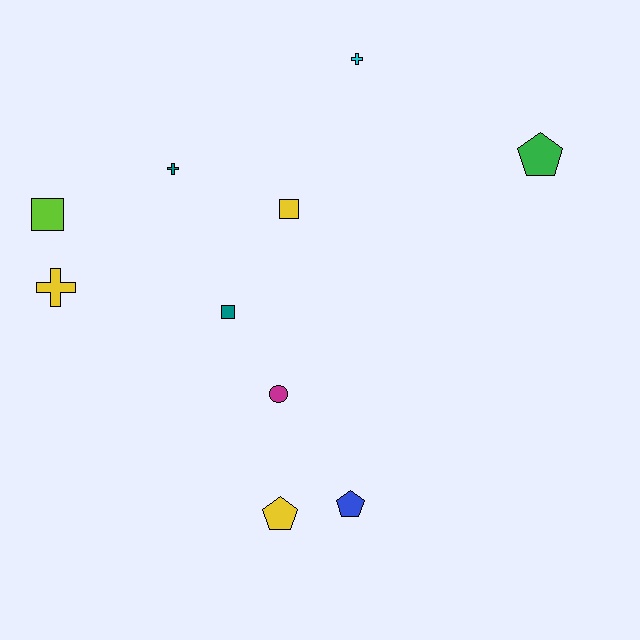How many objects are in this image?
There are 10 objects.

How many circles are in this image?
There is 1 circle.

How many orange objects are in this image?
There are no orange objects.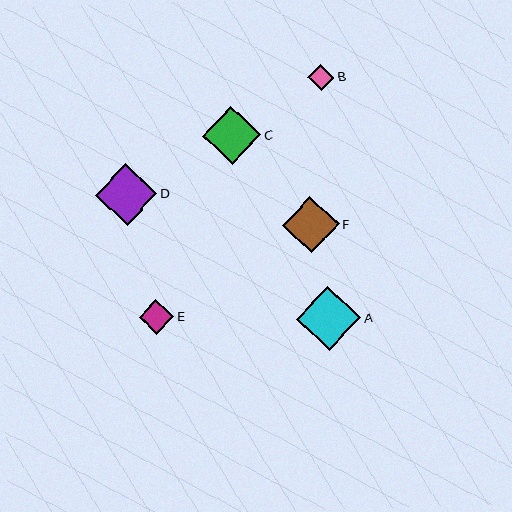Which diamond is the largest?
Diamond A is the largest with a size of approximately 65 pixels.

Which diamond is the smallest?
Diamond B is the smallest with a size of approximately 26 pixels.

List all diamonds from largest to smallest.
From largest to smallest: A, D, C, F, E, B.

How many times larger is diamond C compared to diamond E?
Diamond C is approximately 1.7 times the size of diamond E.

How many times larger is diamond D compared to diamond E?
Diamond D is approximately 1.8 times the size of diamond E.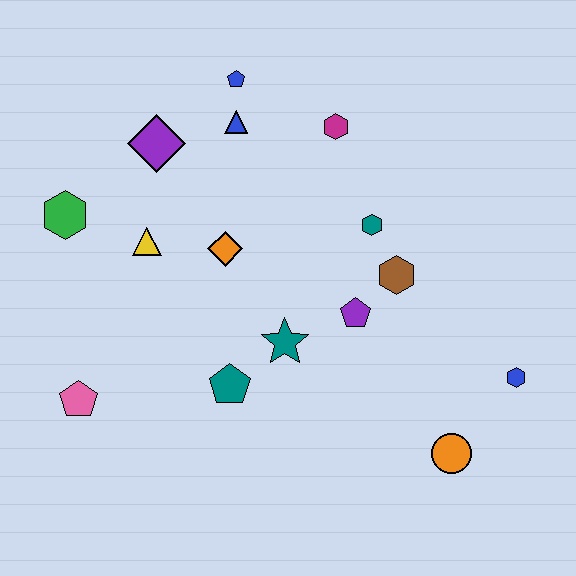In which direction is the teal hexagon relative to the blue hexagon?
The teal hexagon is above the blue hexagon.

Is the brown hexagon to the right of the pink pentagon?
Yes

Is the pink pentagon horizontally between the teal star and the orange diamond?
No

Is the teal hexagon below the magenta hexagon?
Yes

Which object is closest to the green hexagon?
The yellow triangle is closest to the green hexagon.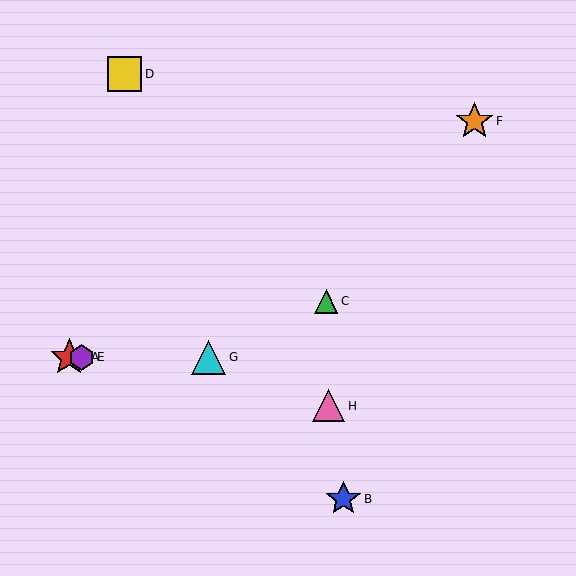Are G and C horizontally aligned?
No, G is at y≈357 and C is at y≈301.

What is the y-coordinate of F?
Object F is at y≈121.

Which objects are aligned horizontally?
Objects A, E, G are aligned horizontally.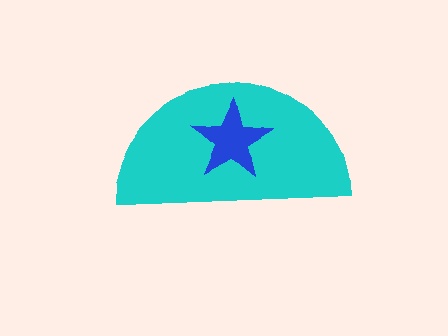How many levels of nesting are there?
2.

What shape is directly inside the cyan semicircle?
The blue star.